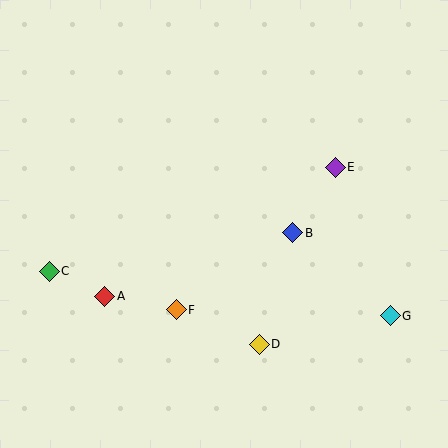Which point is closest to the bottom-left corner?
Point C is closest to the bottom-left corner.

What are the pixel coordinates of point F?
Point F is at (176, 310).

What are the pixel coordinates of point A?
Point A is at (105, 296).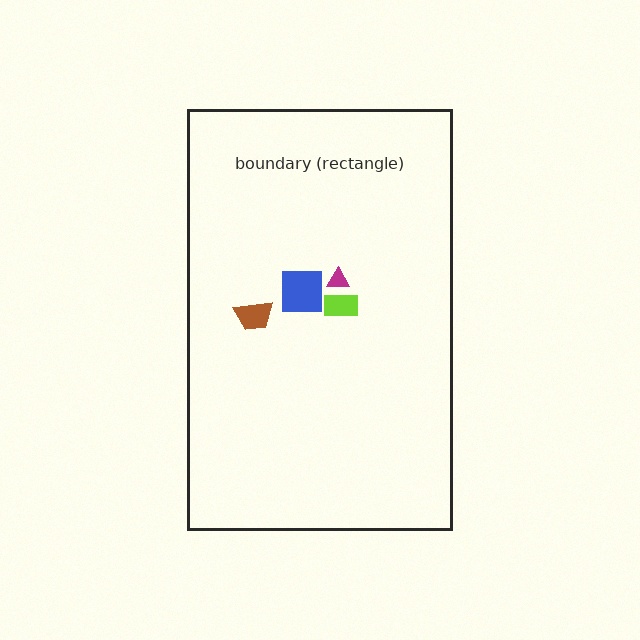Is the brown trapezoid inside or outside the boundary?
Inside.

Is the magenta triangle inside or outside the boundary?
Inside.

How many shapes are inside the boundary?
4 inside, 0 outside.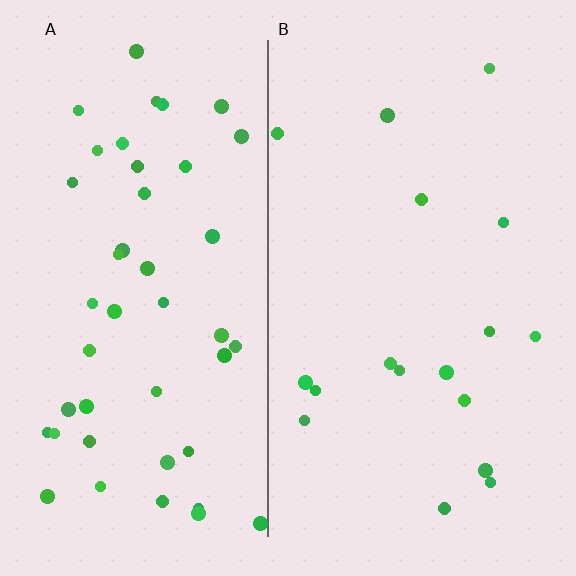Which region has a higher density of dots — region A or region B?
A (the left).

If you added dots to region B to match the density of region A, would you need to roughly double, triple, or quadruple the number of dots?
Approximately triple.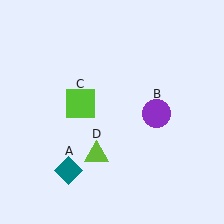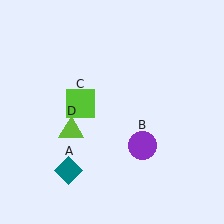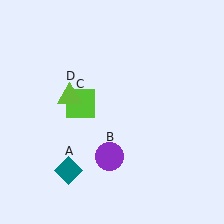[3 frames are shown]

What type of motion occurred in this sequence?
The purple circle (object B), lime triangle (object D) rotated clockwise around the center of the scene.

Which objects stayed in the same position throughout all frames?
Teal diamond (object A) and lime square (object C) remained stationary.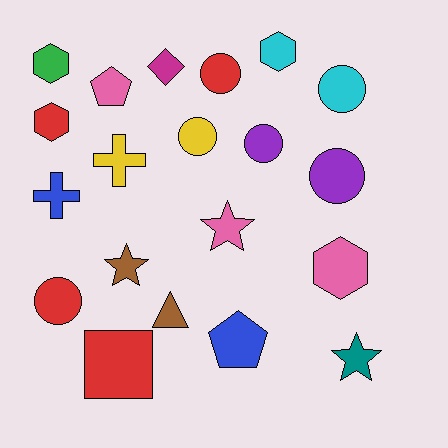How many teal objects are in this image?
There is 1 teal object.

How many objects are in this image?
There are 20 objects.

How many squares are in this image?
There is 1 square.